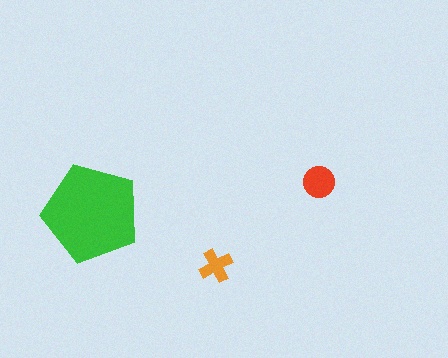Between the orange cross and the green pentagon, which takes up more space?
The green pentagon.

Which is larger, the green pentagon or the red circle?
The green pentagon.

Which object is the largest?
The green pentagon.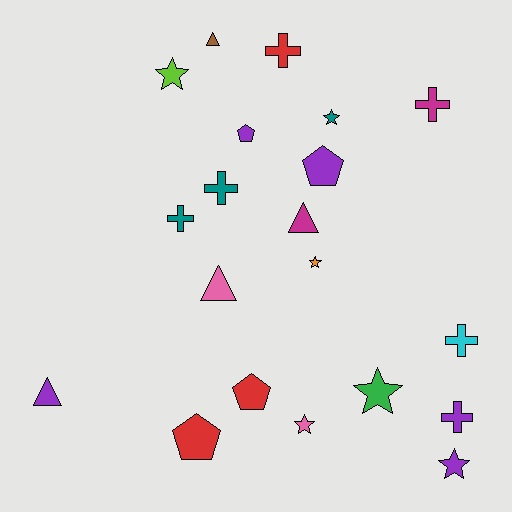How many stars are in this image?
There are 6 stars.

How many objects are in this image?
There are 20 objects.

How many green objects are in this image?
There is 1 green object.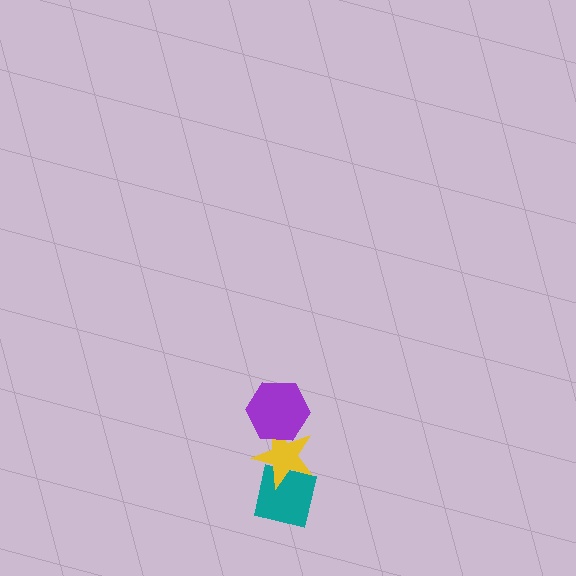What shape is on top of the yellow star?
The purple hexagon is on top of the yellow star.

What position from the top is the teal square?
The teal square is 3rd from the top.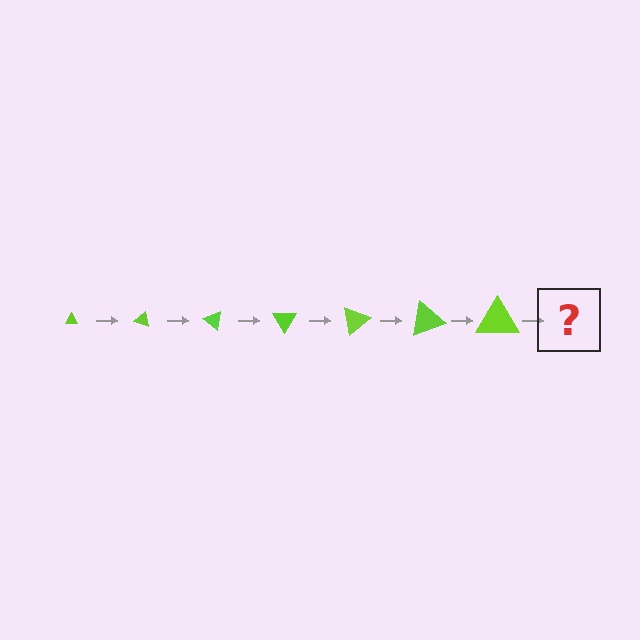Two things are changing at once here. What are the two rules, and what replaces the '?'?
The two rules are that the triangle grows larger each step and it rotates 20 degrees each step. The '?' should be a triangle, larger than the previous one and rotated 140 degrees from the start.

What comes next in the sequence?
The next element should be a triangle, larger than the previous one and rotated 140 degrees from the start.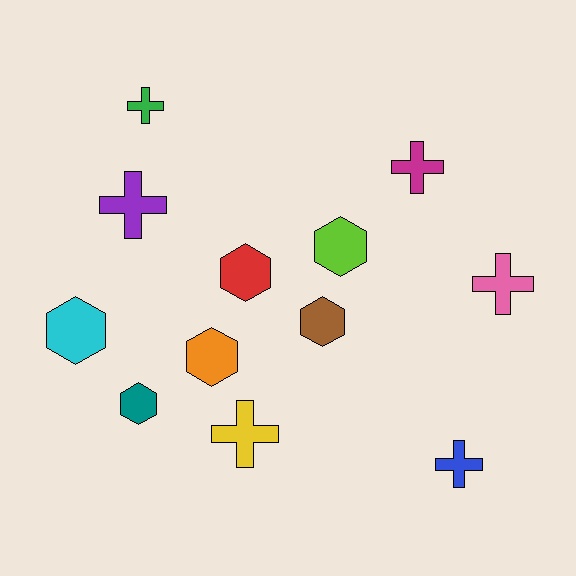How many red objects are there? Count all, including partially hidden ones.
There is 1 red object.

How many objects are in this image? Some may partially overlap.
There are 12 objects.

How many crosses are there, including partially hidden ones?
There are 6 crosses.